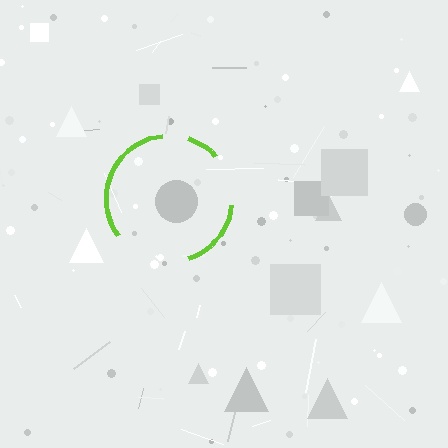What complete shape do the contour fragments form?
The contour fragments form a circle.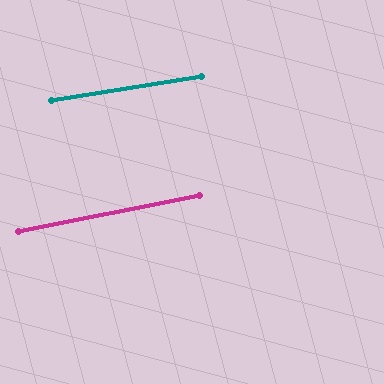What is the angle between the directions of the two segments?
Approximately 2 degrees.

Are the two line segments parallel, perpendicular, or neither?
Parallel — their directions differ by only 1.9°.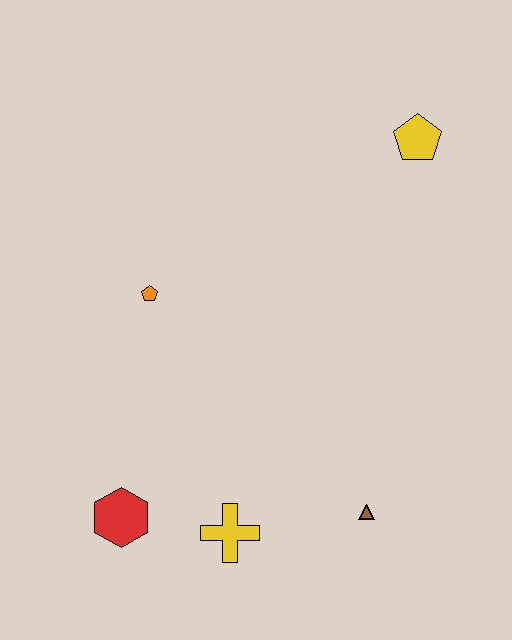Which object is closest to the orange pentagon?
The red hexagon is closest to the orange pentagon.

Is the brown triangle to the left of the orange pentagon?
No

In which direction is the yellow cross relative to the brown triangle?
The yellow cross is to the left of the brown triangle.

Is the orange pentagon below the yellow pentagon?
Yes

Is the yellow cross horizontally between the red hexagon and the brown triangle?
Yes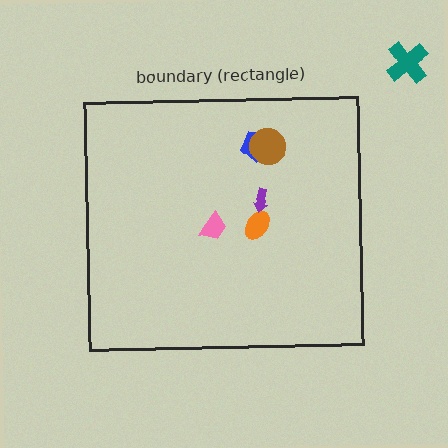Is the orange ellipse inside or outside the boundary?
Inside.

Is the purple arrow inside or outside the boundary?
Inside.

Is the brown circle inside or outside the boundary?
Inside.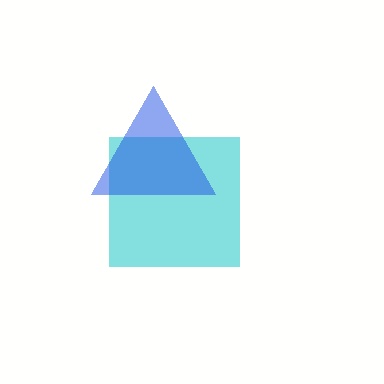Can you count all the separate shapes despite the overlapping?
Yes, there are 2 separate shapes.